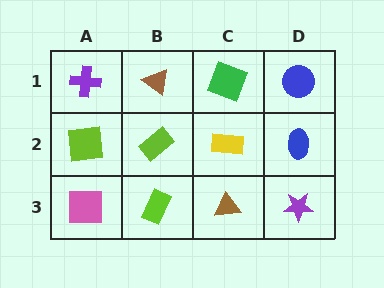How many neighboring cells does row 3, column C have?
3.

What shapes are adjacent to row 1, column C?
A yellow rectangle (row 2, column C), a brown triangle (row 1, column B), a blue circle (row 1, column D).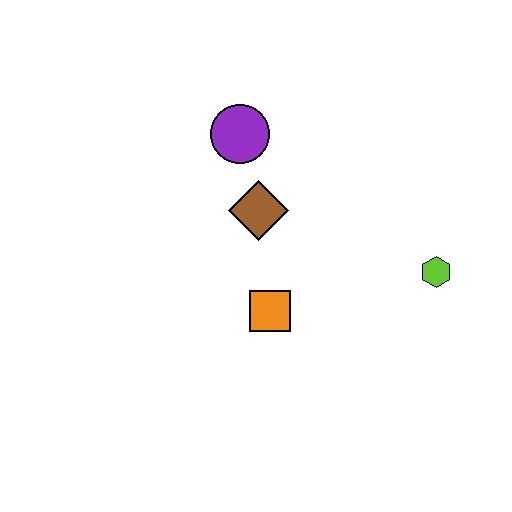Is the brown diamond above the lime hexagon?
Yes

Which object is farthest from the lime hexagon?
The purple circle is farthest from the lime hexagon.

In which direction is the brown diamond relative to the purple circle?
The brown diamond is below the purple circle.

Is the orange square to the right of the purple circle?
Yes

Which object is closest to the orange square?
The brown diamond is closest to the orange square.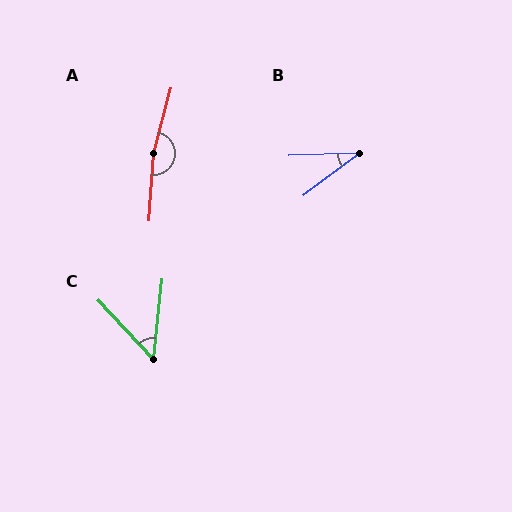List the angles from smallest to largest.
B (35°), C (49°), A (169°).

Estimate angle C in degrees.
Approximately 49 degrees.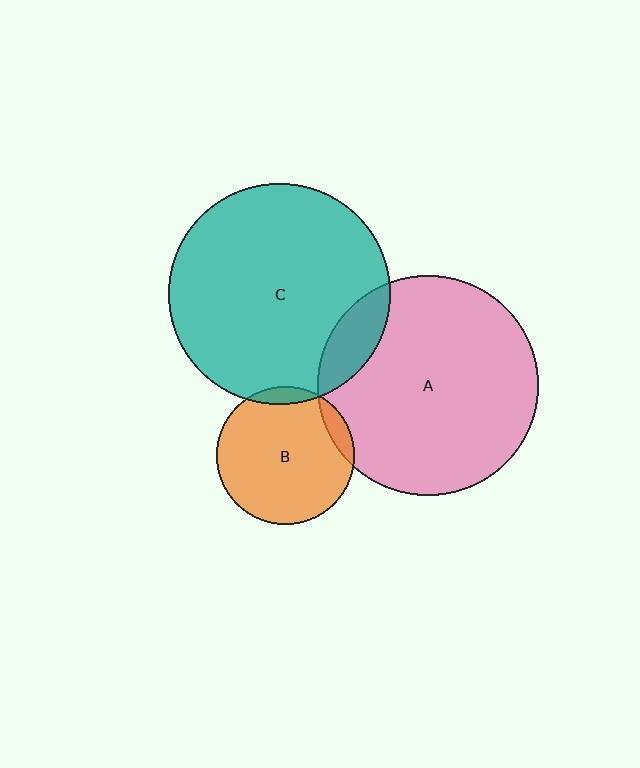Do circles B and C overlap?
Yes.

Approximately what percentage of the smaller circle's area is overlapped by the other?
Approximately 5%.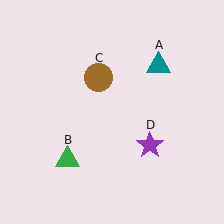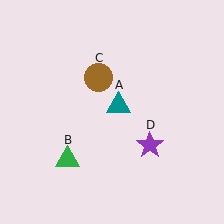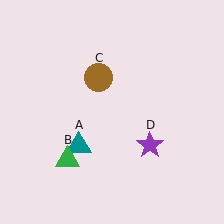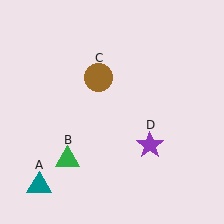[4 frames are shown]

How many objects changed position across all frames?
1 object changed position: teal triangle (object A).